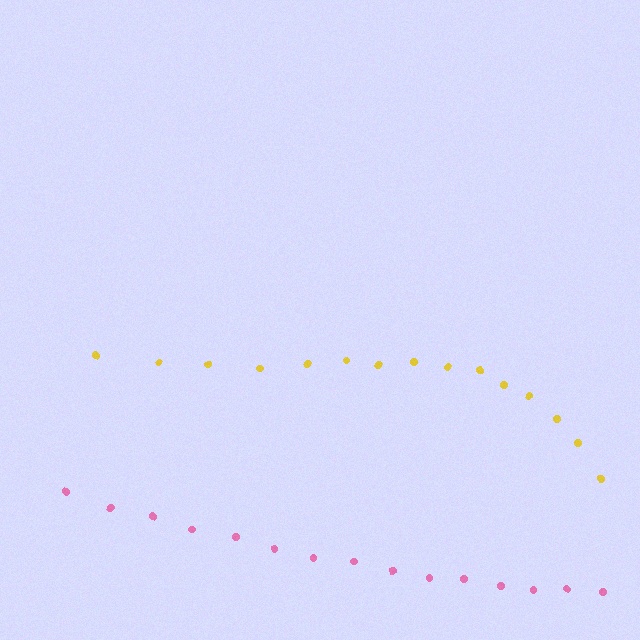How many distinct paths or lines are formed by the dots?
There are 2 distinct paths.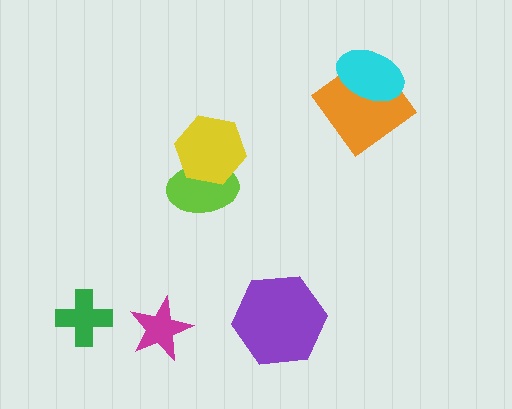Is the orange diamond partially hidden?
Yes, it is partially covered by another shape.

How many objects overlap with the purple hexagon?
0 objects overlap with the purple hexagon.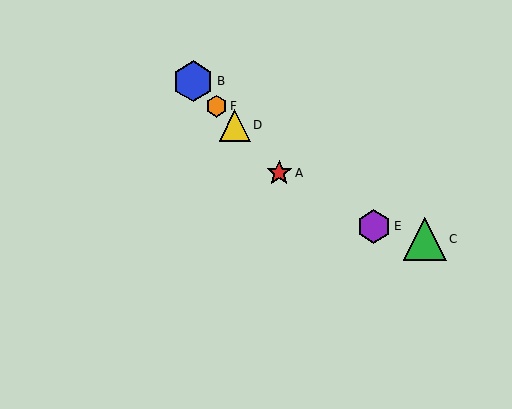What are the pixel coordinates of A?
Object A is at (279, 173).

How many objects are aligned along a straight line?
4 objects (A, B, D, F) are aligned along a straight line.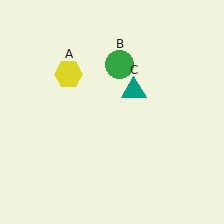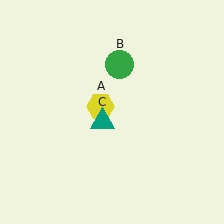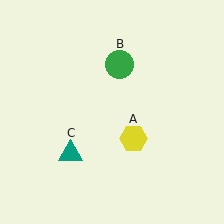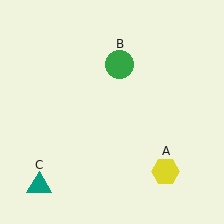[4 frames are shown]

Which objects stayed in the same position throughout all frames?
Green circle (object B) remained stationary.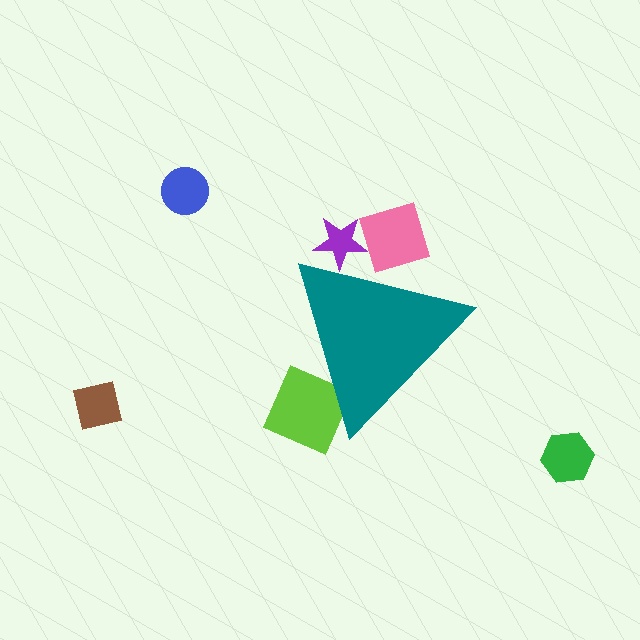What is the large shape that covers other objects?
A teal triangle.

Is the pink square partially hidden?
Yes, the pink square is partially hidden behind the teal triangle.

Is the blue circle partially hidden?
No, the blue circle is fully visible.